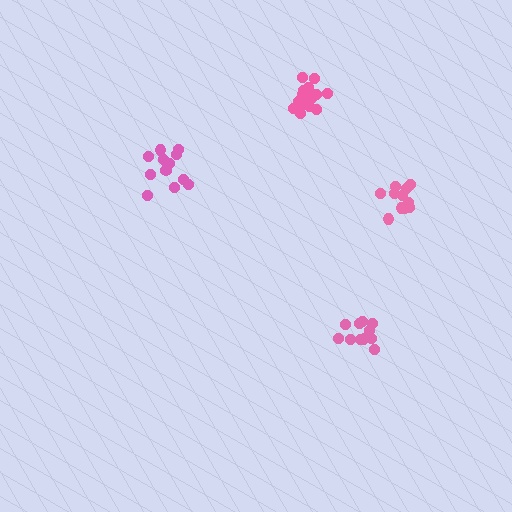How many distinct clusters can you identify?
There are 4 distinct clusters.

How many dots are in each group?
Group 1: 17 dots, Group 2: 14 dots, Group 3: 12 dots, Group 4: 11 dots (54 total).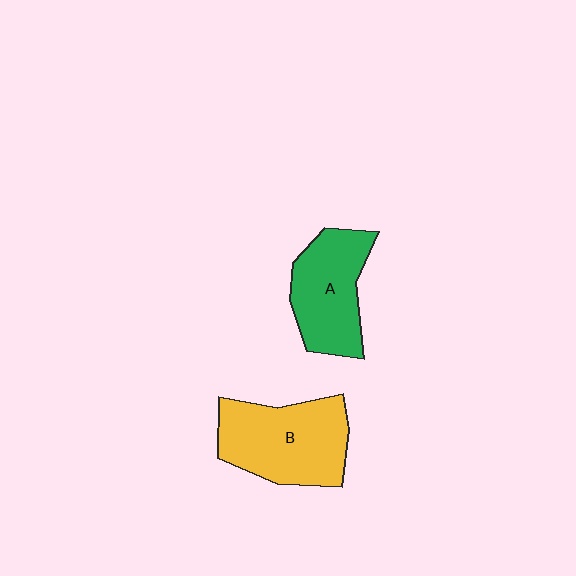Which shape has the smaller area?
Shape A (green).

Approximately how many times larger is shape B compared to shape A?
Approximately 1.2 times.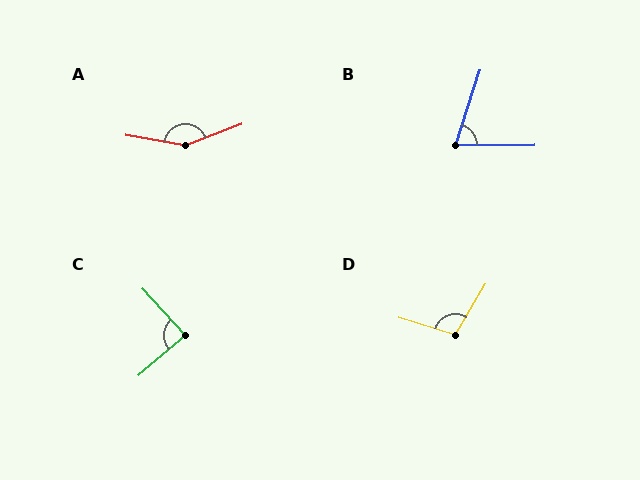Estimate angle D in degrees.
Approximately 104 degrees.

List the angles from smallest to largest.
B (72°), C (88°), D (104°), A (150°).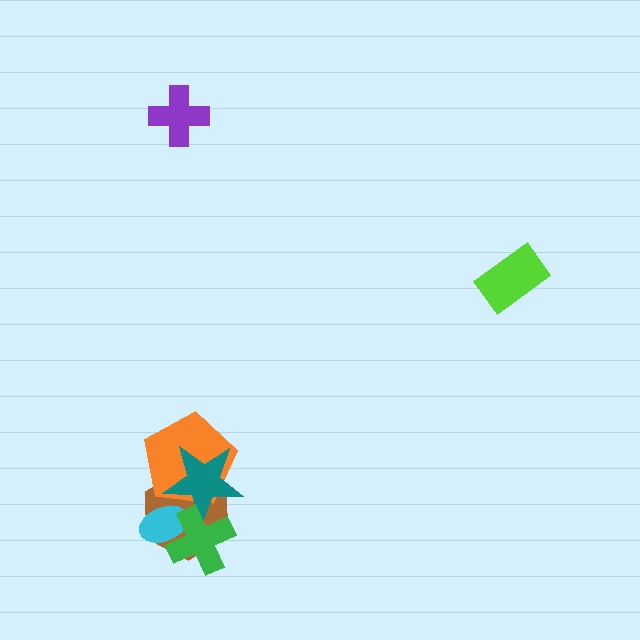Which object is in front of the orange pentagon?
The teal star is in front of the orange pentagon.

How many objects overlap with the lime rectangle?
0 objects overlap with the lime rectangle.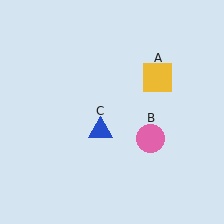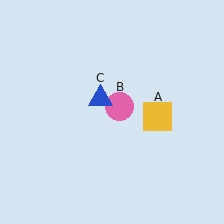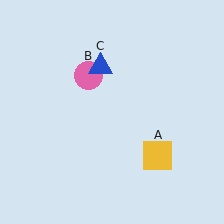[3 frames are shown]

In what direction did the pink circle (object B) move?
The pink circle (object B) moved up and to the left.